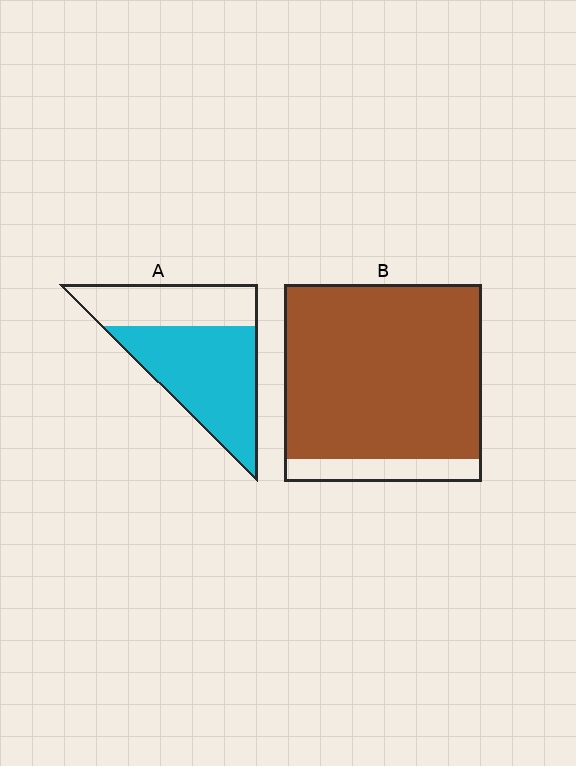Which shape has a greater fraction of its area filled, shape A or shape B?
Shape B.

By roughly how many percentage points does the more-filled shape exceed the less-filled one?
By roughly 25 percentage points (B over A).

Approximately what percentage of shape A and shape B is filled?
A is approximately 60% and B is approximately 90%.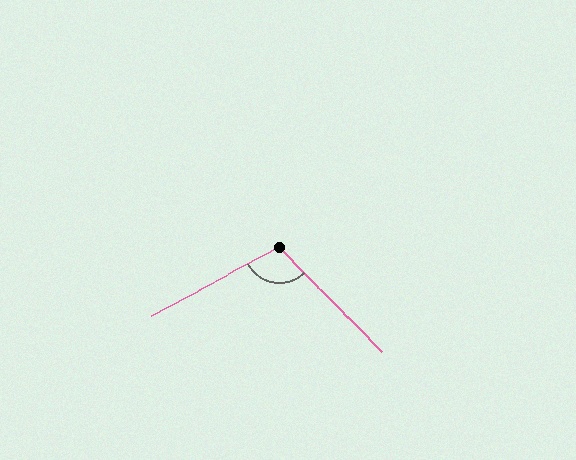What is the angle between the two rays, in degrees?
Approximately 106 degrees.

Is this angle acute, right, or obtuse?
It is obtuse.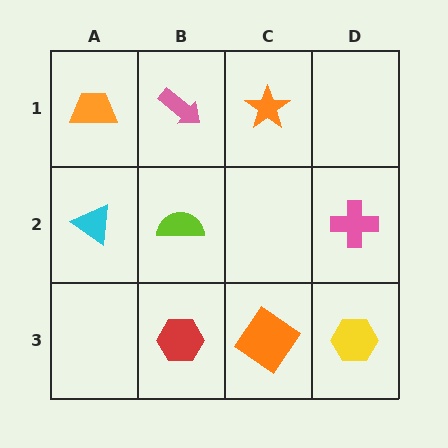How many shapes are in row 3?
3 shapes.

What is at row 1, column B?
A pink arrow.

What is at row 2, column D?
A pink cross.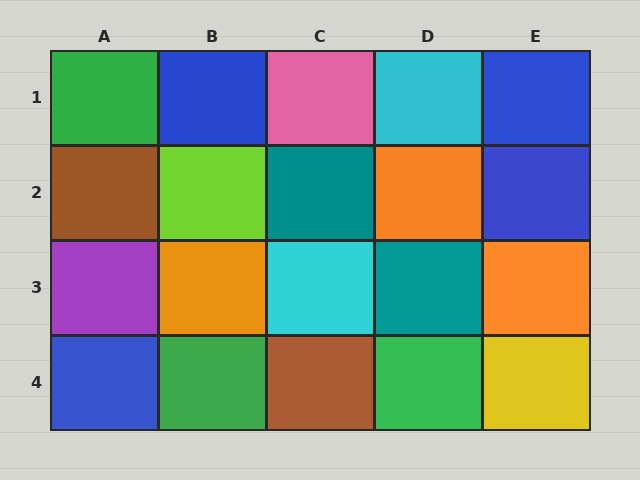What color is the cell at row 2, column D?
Orange.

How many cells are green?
3 cells are green.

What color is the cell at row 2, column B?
Lime.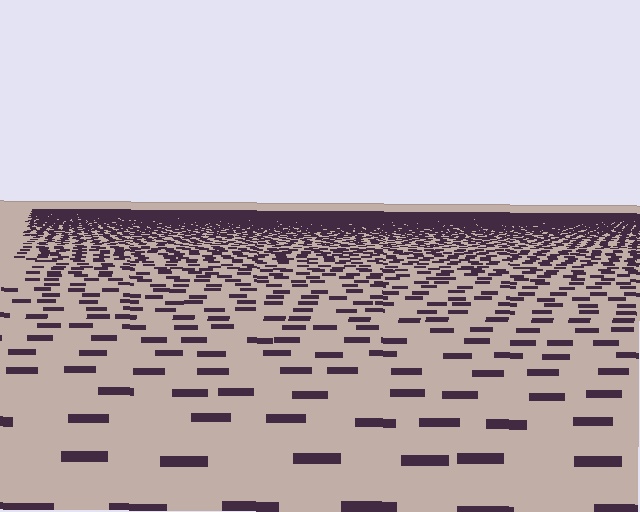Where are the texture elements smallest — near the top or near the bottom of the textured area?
Near the top.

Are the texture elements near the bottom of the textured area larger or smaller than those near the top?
Larger. Near the bottom, elements are closer to the viewer and appear at a bigger on-screen size.